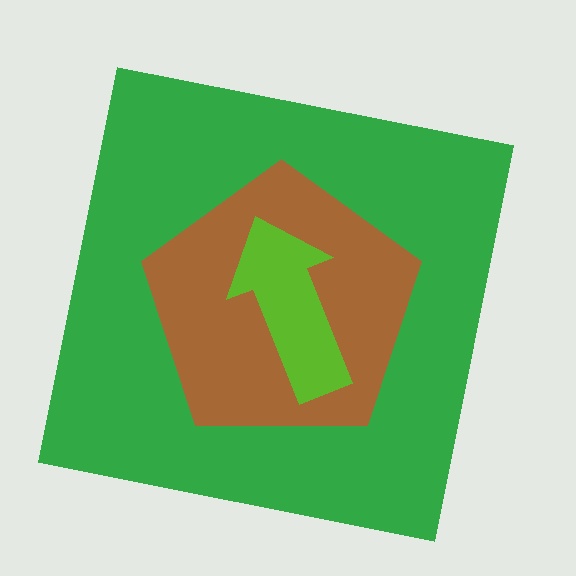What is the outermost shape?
The green square.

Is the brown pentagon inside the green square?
Yes.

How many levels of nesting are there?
3.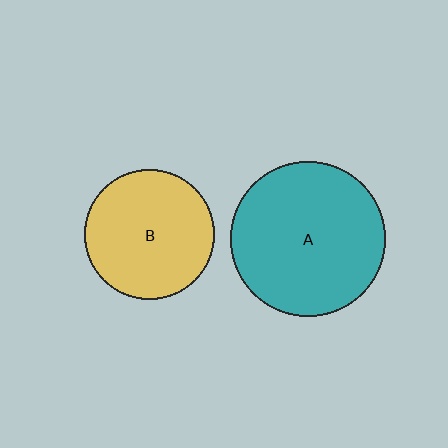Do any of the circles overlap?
No, none of the circles overlap.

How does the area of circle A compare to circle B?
Approximately 1.4 times.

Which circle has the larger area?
Circle A (teal).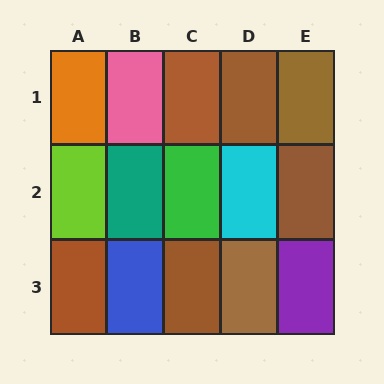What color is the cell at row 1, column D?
Brown.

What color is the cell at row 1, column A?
Orange.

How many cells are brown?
7 cells are brown.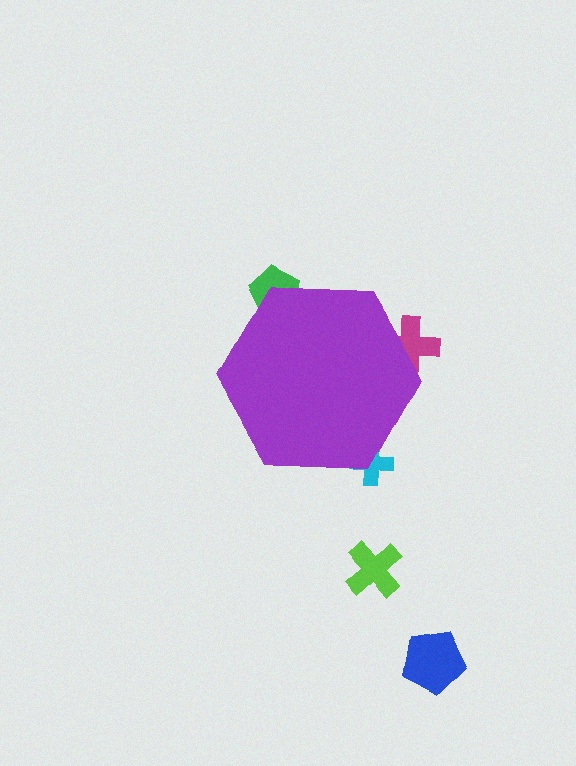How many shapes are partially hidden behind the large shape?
3 shapes are partially hidden.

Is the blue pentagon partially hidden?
No, the blue pentagon is fully visible.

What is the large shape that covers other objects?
A purple hexagon.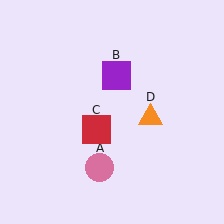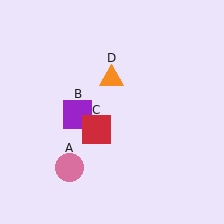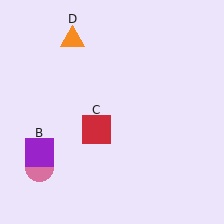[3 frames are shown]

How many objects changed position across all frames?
3 objects changed position: pink circle (object A), purple square (object B), orange triangle (object D).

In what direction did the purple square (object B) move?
The purple square (object B) moved down and to the left.